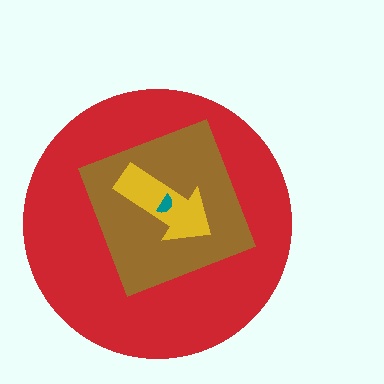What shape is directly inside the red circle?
The brown diamond.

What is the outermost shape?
The red circle.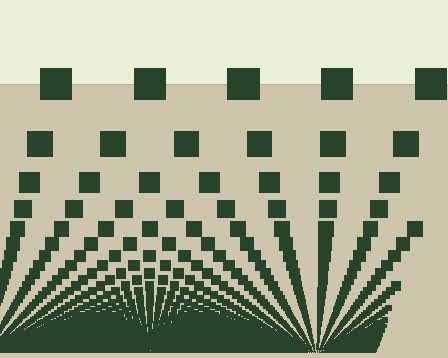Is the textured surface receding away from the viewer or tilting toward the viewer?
The surface appears to tilt toward the viewer. Texture elements get larger and sparser toward the top.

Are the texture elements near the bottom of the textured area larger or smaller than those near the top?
Smaller. The gradient is inverted — elements near the bottom are smaller and denser.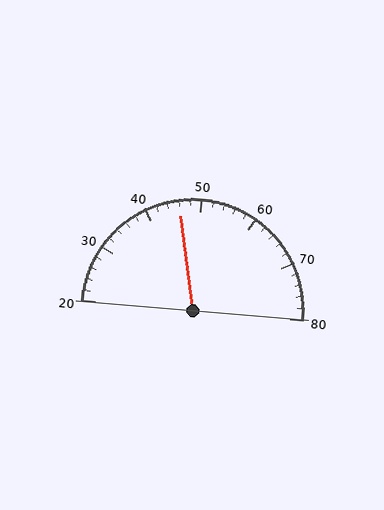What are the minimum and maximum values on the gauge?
The gauge ranges from 20 to 80.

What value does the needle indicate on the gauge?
The needle indicates approximately 46.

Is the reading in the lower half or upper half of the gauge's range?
The reading is in the lower half of the range (20 to 80).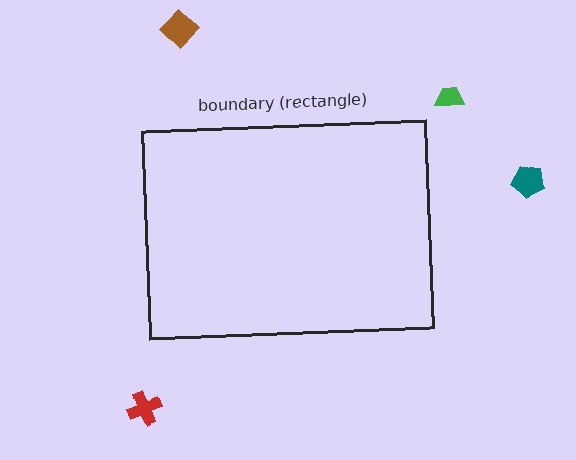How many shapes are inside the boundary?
0 inside, 4 outside.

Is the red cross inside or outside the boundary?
Outside.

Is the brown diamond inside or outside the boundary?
Outside.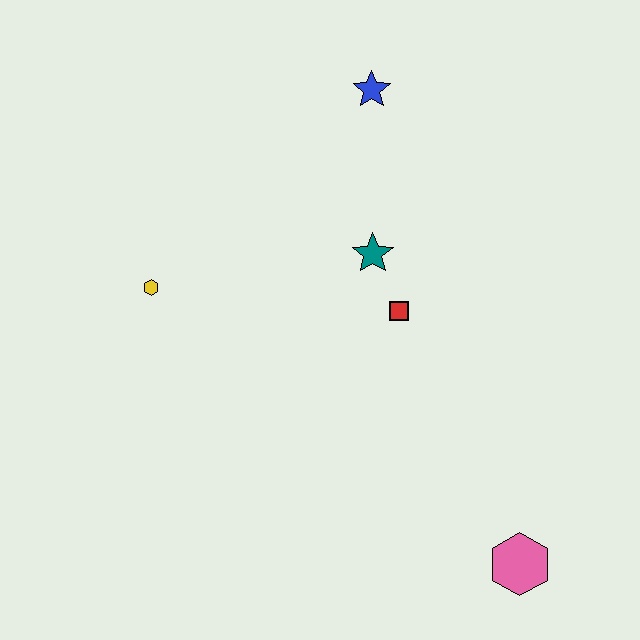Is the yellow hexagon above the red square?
Yes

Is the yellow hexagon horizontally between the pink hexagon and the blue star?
No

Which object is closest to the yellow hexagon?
The teal star is closest to the yellow hexagon.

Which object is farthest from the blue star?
The pink hexagon is farthest from the blue star.